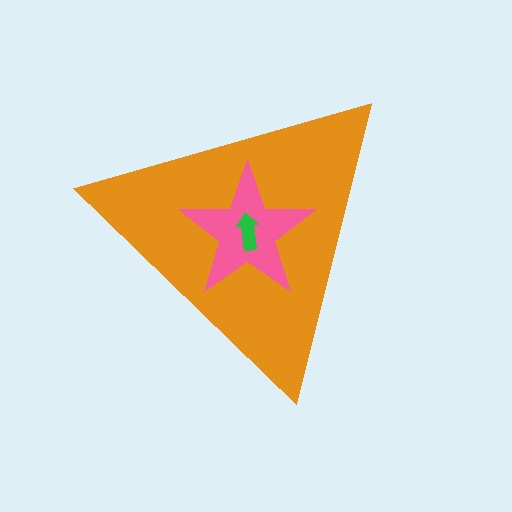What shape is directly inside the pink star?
The green arrow.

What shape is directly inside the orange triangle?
The pink star.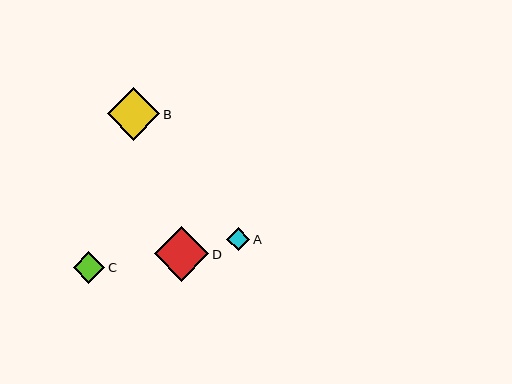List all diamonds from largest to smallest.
From largest to smallest: D, B, C, A.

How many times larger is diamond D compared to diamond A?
Diamond D is approximately 2.4 times the size of diamond A.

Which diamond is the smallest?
Diamond A is the smallest with a size of approximately 23 pixels.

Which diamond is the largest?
Diamond D is the largest with a size of approximately 55 pixels.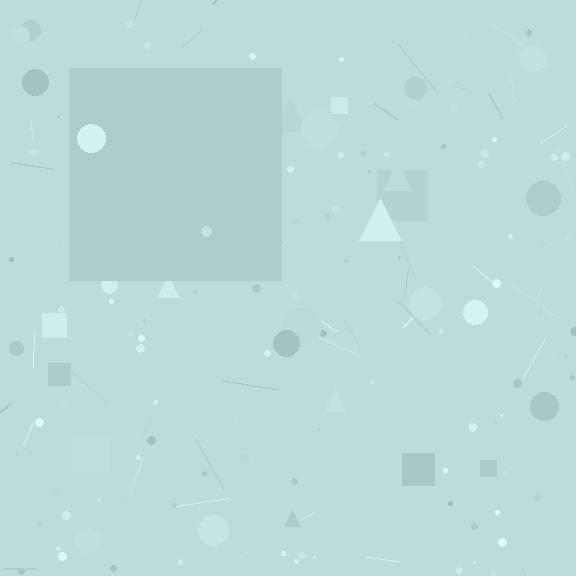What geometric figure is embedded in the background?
A square is embedded in the background.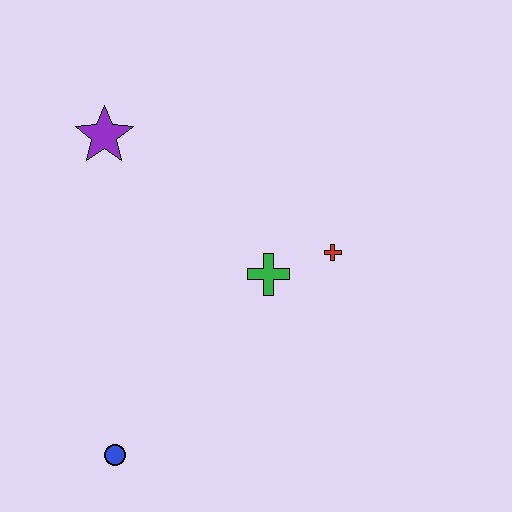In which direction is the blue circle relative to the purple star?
The blue circle is below the purple star.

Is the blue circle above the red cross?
No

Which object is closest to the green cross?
The red cross is closest to the green cross.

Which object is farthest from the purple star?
The blue circle is farthest from the purple star.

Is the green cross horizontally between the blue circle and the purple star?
No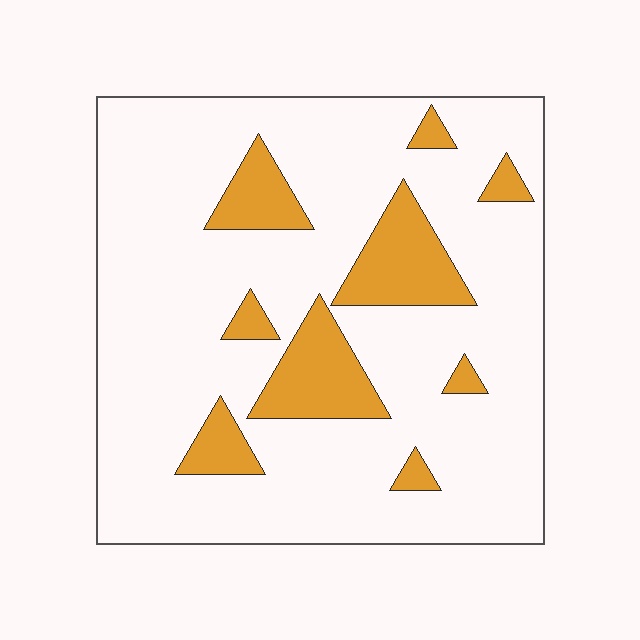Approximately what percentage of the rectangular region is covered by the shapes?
Approximately 15%.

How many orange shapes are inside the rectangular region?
9.